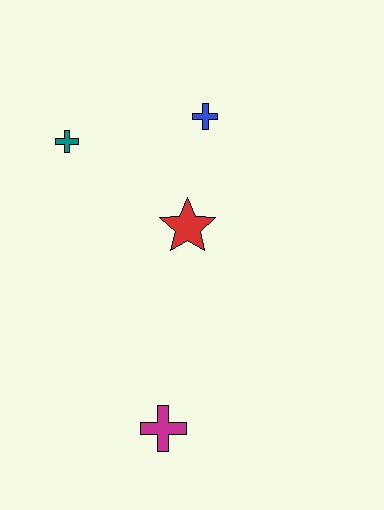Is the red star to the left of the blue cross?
Yes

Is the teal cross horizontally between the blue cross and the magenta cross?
No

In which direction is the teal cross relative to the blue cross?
The teal cross is to the left of the blue cross.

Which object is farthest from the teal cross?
The magenta cross is farthest from the teal cross.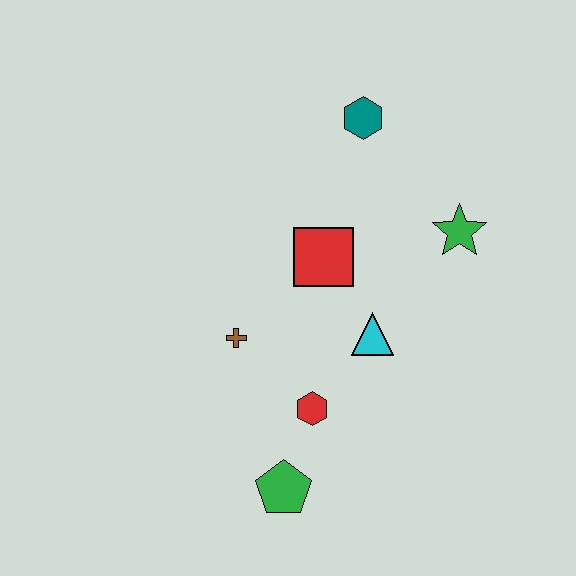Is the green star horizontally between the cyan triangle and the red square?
No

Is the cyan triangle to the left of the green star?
Yes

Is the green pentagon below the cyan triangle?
Yes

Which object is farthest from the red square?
The green pentagon is farthest from the red square.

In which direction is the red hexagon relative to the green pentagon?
The red hexagon is above the green pentagon.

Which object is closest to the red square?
The cyan triangle is closest to the red square.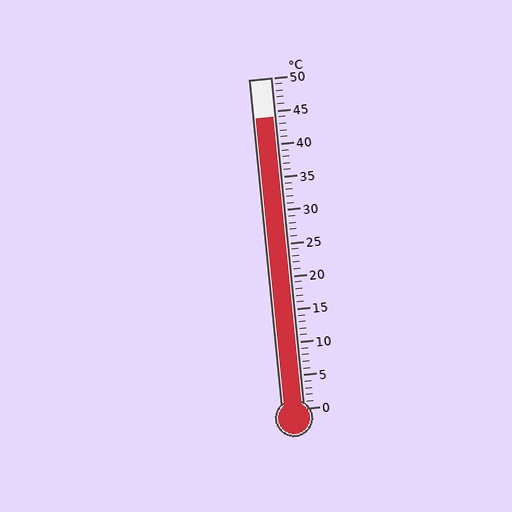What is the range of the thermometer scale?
The thermometer scale ranges from 0°C to 50°C.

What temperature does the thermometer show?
The thermometer shows approximately 44°C.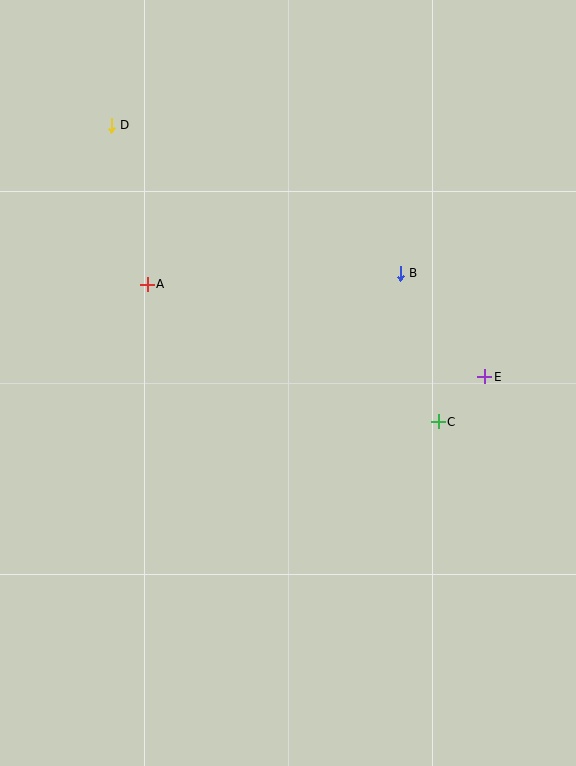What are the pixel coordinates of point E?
Point E is at (485, 377).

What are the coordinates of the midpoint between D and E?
The midpoint between D and E is at (298, 251).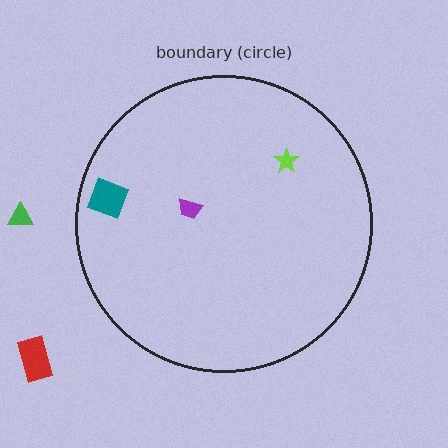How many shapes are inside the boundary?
3 inside, 2 outside.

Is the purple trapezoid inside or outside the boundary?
Inside.